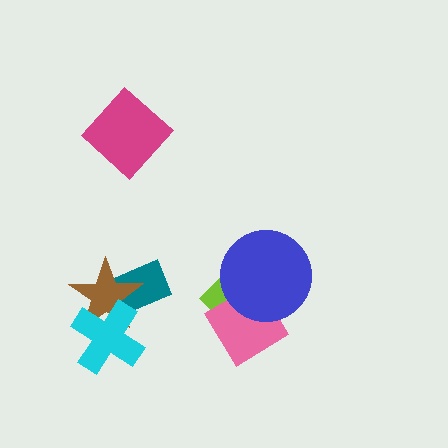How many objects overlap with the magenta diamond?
0 objects overlap with the magenta diamond.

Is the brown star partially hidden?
Yes, it is partially covered by another shape.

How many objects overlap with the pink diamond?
2 objects overlap with the pink diamond.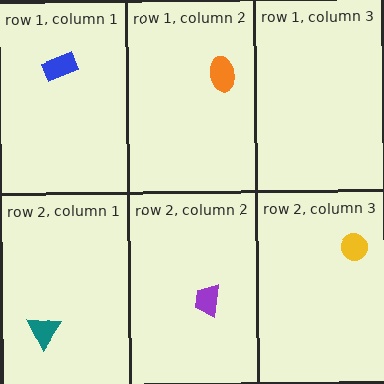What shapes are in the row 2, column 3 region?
The yellow circle.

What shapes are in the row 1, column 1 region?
The blue rectangle.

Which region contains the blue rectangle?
The row 1, column 1 region.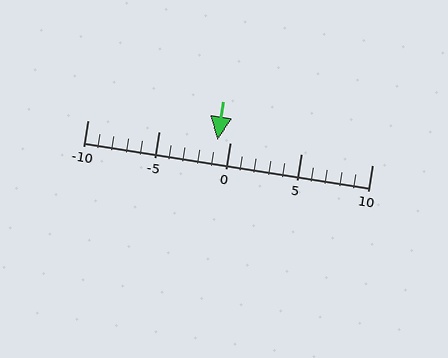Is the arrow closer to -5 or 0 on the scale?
The arrow is closer to 0.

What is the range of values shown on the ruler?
The ruler shows values from -10 to 10.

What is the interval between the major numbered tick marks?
The major tick marks are spaced 5 units apart.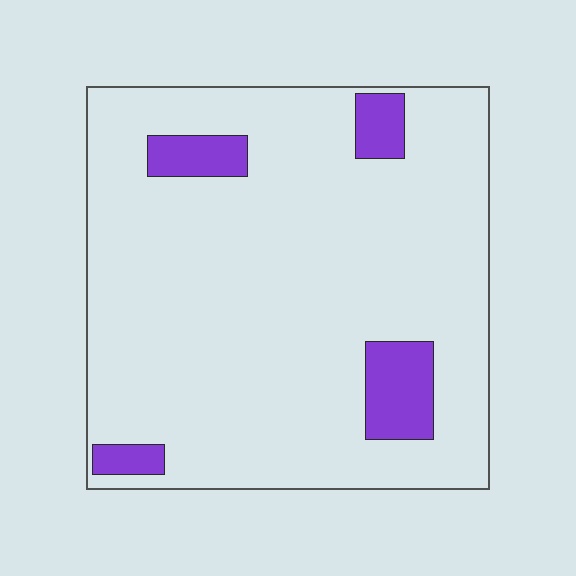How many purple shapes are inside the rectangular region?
4.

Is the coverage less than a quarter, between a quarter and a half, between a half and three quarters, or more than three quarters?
Less than a quarter.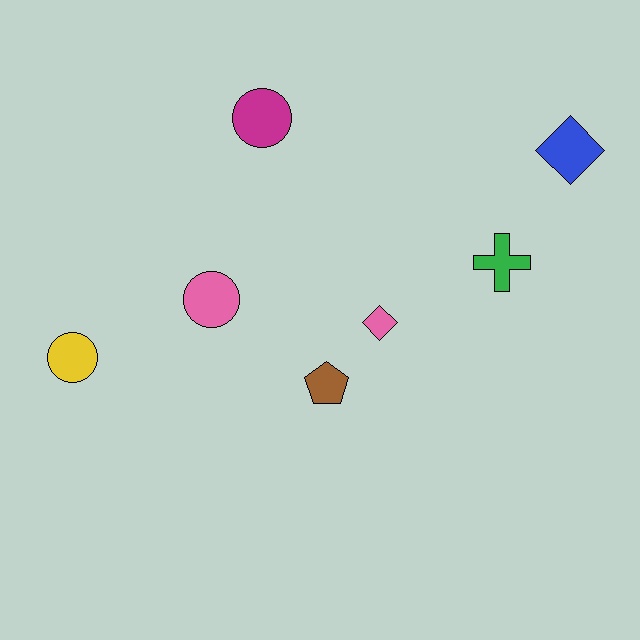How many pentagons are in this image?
There is 1 pentagon.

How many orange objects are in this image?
There are no orange objects.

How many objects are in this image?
There are 7 objects.